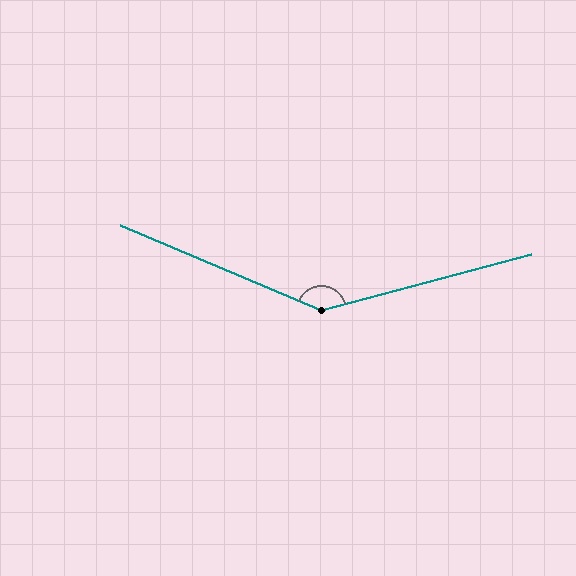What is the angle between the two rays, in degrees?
Approximately 142 degrees.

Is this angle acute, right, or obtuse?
It is obtuse.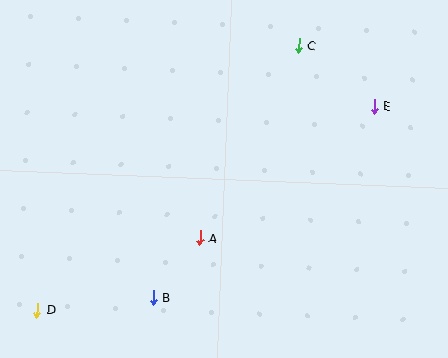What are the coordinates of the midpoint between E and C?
The midpoint between E and C is at (336, 76).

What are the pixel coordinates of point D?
Point D is at (37, 310).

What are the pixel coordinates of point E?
Point E is at (374, 106).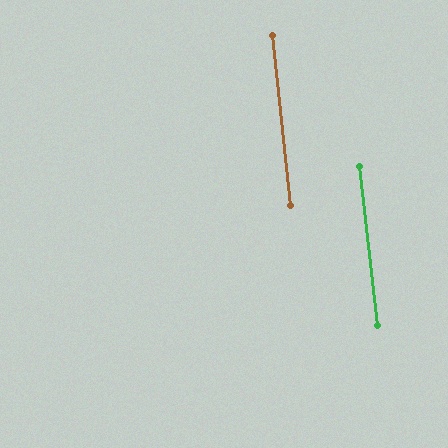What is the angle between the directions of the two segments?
Approximately 0 degrees.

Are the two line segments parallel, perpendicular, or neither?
Parallel — their directions differ by only 0.4°.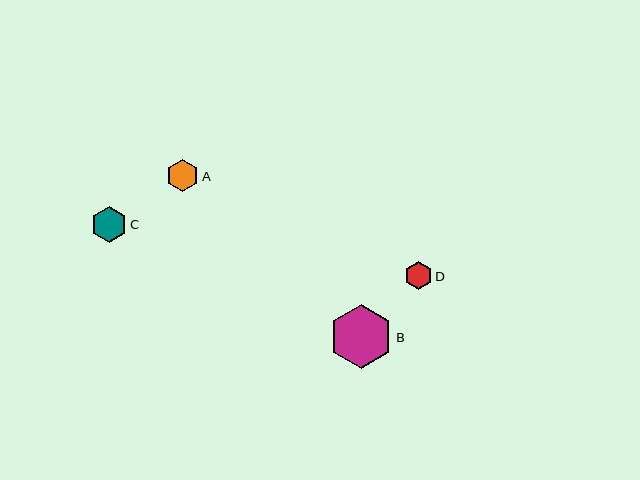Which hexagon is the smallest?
Hexagon D is the smallest with a size of approximately 28 pixels.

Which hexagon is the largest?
Hexagon B is the largest with a size of approximately 64 pixels.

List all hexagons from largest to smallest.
From largest to smallest: B, C, A, D.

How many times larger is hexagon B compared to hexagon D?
Hexagon B is approximately 2.3 times the size of hexagon D.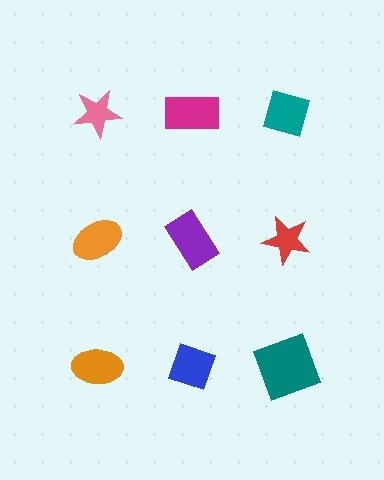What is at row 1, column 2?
A magenta rectangle.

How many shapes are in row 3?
3 shapes.